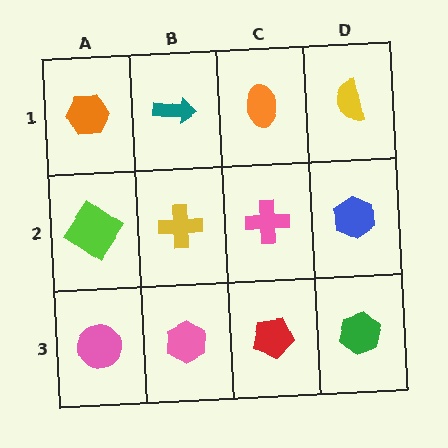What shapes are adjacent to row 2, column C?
An orange ellipse (row 1, column C), a red pentagon (row 3, column C), a yellow cross (row 2, column B), a blue hexagon (row 2, column D).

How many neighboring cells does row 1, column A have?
2.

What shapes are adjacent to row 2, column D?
A yellow semicircle (row 1, column D), a green hexagon (row 3, column D), a pink cross (row 2, column C).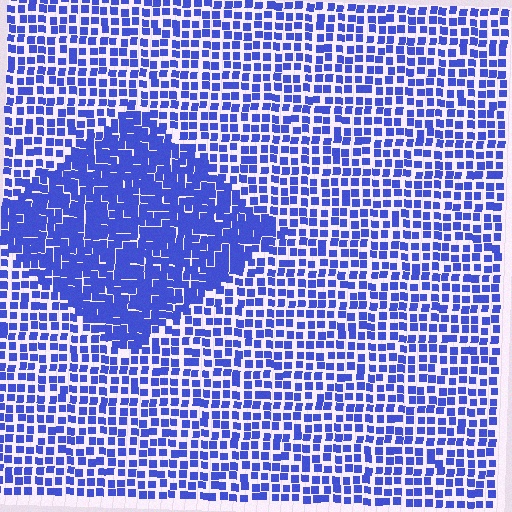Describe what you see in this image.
The image contains small blue elements arranged at two different densities. A diamond-shaped region is visible where the elements are more densely packed than the surrounding area.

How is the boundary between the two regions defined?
The boundary is defined by a change in element density (approximately 1.8x ratio). All elements are the same color, size, and shape.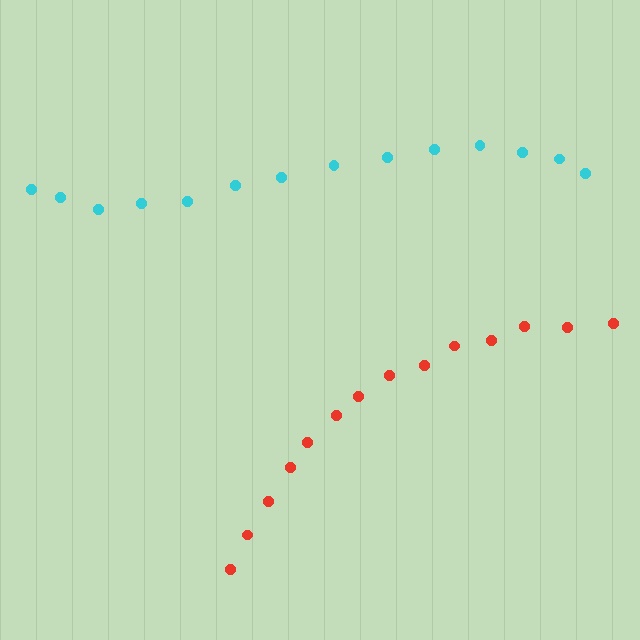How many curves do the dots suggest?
There are 2 distinct paths.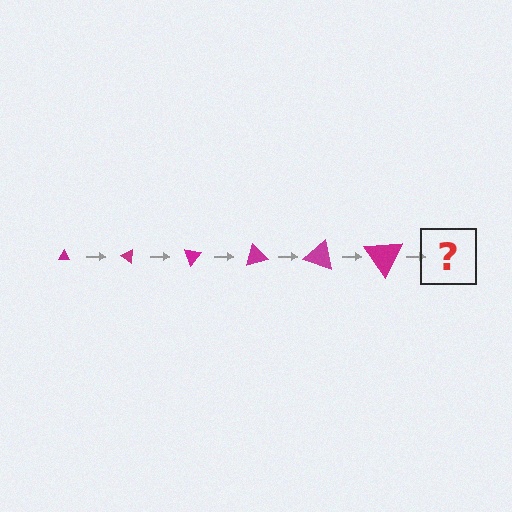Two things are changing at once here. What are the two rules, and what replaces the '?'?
The two rules are that the triangle grows larger each step and it rotates 35 degrees each step. The '?' should be a triangle, larger than the previous one and rotated 210 degrees from the start.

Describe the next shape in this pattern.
It should be a triangle, larger than the previous one and rotated 210 degrees from the start.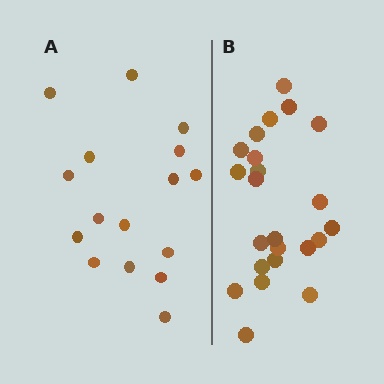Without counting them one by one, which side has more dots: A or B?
Region B (the right region) has more dots.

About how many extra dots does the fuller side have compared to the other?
Region B has roughly 8 or so more dots than region A.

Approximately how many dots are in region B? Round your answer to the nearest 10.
About 20 dots. (The exact count is 23, which rounds to 20.)